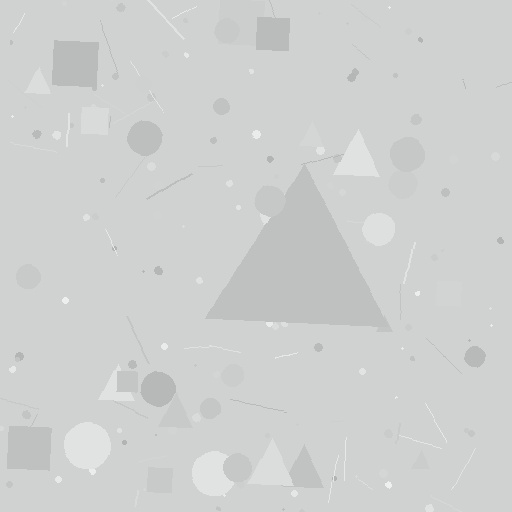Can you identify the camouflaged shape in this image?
The camouflaged shape is a triangle.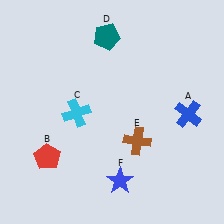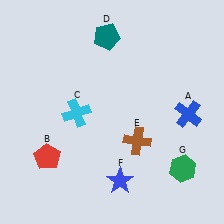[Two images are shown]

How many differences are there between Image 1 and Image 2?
There is 1 difference between the two images.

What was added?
A green hexagon (G) was added in Image 2.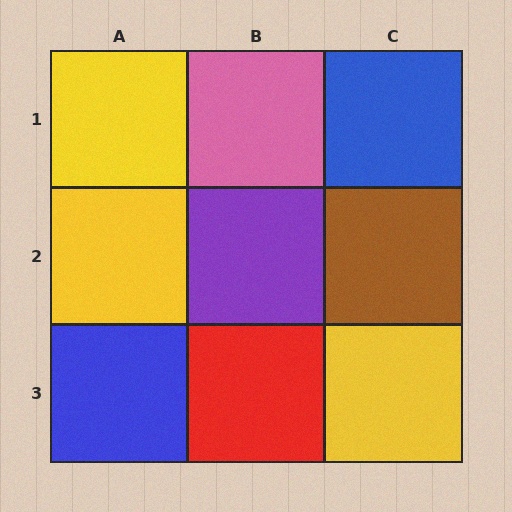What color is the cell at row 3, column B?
Red.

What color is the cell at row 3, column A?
Blue.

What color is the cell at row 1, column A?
Yellow.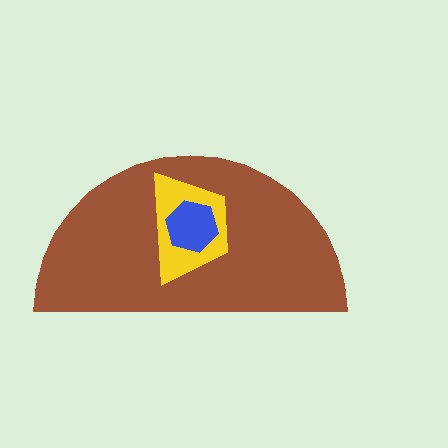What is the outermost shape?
The brown semicircle.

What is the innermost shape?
The blue hexagon.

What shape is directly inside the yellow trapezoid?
The blue hexagon.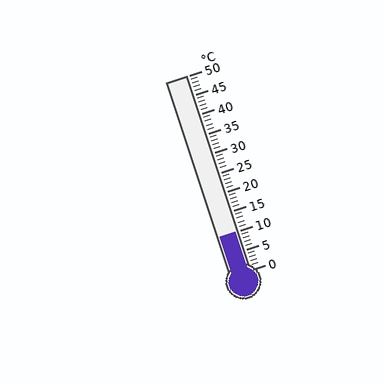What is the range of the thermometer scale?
The thermometer scale ranges from 0°C to 50°C.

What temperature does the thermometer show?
The thermometer shows approximately 10°C.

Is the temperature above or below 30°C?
The temperature is below 30°C.